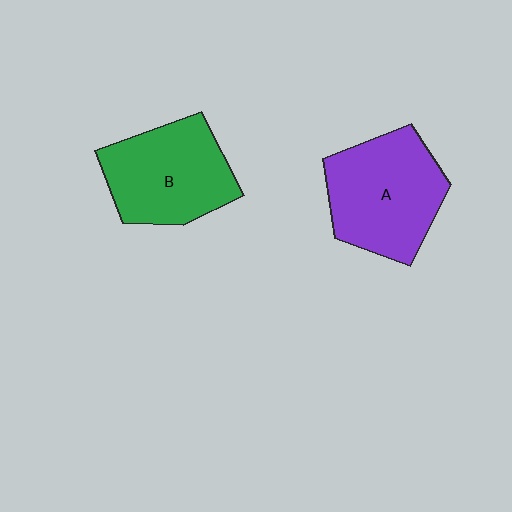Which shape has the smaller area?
Shape B (green).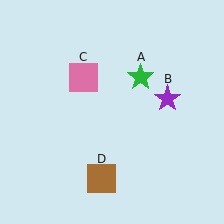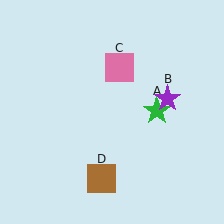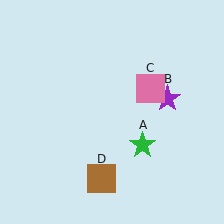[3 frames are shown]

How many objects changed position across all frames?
2 objects changed position: green star (object A), pink square (object C).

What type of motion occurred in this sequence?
The green star (object A), pink square (object C) rotated clockwise around the center of the scene.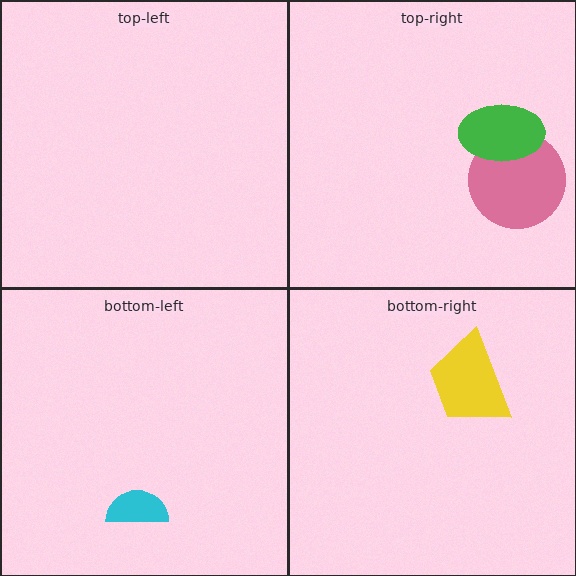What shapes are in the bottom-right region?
The yellow trapezoid.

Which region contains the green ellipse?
The top-right region.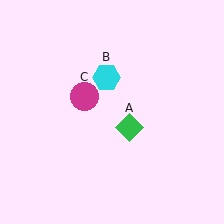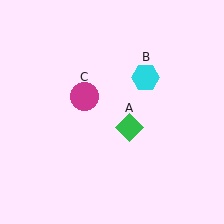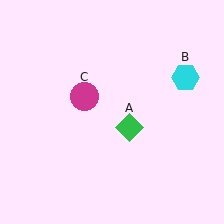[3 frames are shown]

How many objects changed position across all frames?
1 object changed position: cyan hexagon (object B).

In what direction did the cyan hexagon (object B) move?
The cyan hexagon (object B) moved right.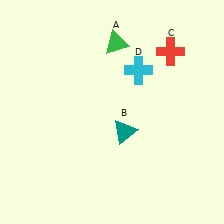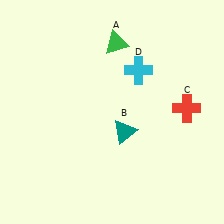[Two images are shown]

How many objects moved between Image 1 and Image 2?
1 object moved between the two images.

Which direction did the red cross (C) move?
The red cross (C) moved down.